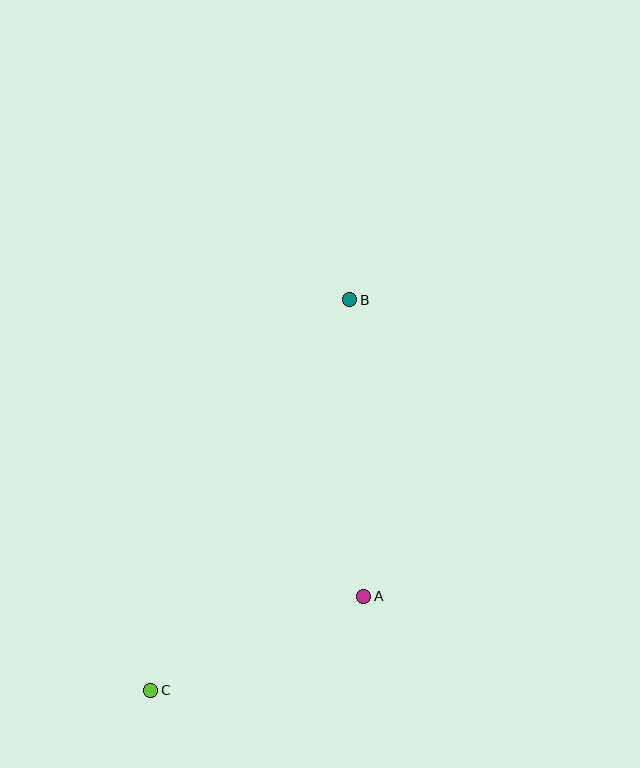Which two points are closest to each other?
Points A and C are closest to each other.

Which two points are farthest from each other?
Points B and C are farthest from each other.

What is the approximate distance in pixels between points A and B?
The distance between A and B is approximately 297 pixels.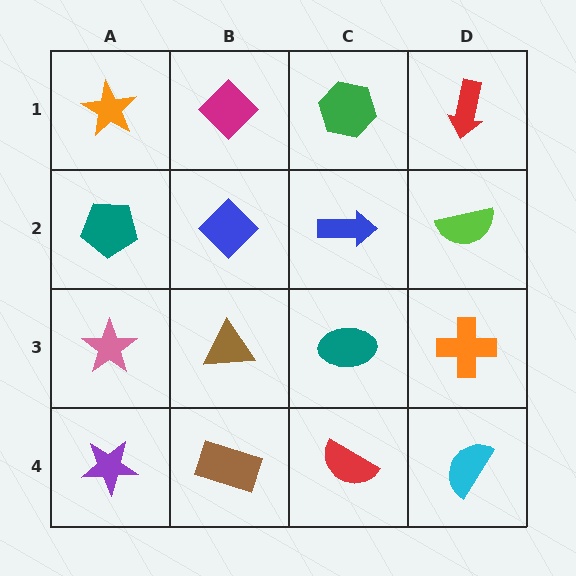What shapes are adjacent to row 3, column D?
A lime semicircle (row 2, column D), a cyan semicircle (row 4, column D), a teal ellipse (row 3, column C).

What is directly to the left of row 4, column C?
A brown rectangle.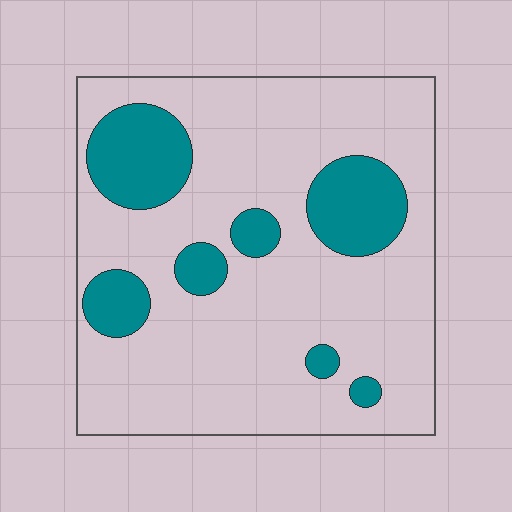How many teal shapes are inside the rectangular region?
7.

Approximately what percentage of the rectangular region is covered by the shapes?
Approximately 20%.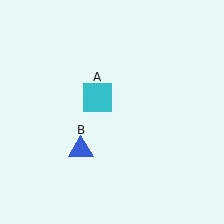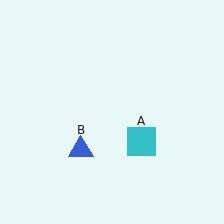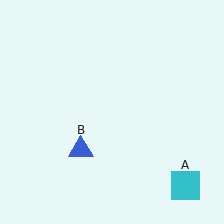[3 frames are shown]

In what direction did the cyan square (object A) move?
The cyan square (object A) moved down and to the right.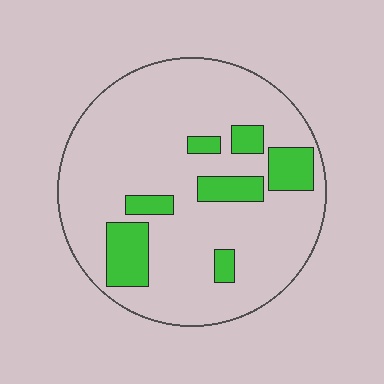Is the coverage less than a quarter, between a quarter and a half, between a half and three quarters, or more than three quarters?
Less than a quarter.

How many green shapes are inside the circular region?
7.